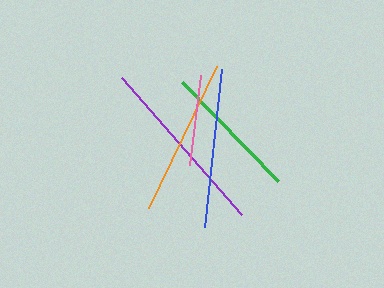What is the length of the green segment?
The green segment is approximately 137 pixels long.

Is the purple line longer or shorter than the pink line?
The purple line is longer than the pink line.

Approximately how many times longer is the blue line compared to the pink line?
The blue line is approximately 1.7 times the length of the pink line.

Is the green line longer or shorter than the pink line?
The green line is longer than the pink line.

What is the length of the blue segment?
The blue segment is approximately 158 pixels long.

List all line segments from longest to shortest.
From longest to shortest: purple, blue, orange, green, pink.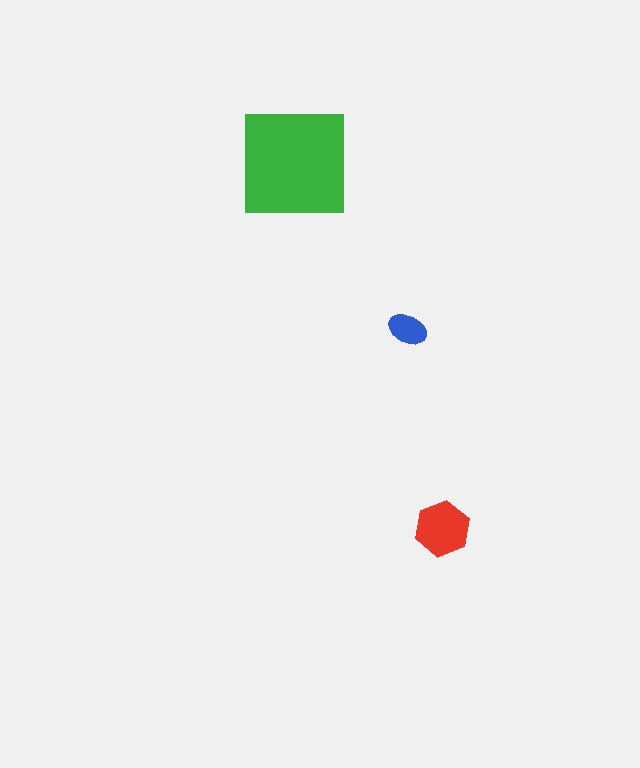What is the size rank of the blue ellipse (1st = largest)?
3rd.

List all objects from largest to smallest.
The green square, the red hexagon, the blue ellipse.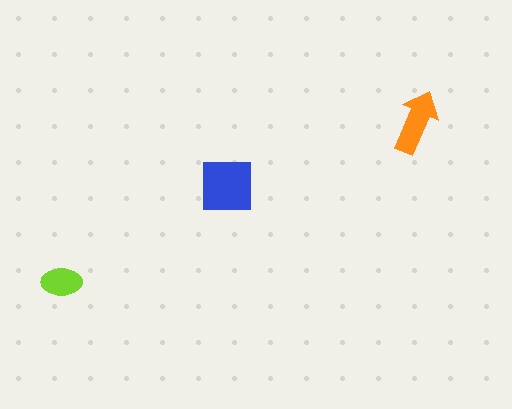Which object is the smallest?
The lime ellipse.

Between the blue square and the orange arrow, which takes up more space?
The blue square.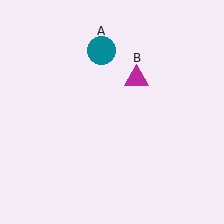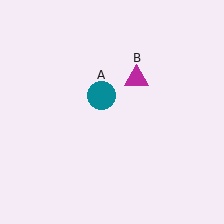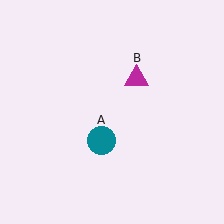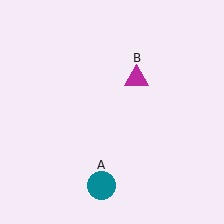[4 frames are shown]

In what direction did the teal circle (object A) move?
The teal circle (object A) moved down.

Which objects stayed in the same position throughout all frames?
Magenta triangle (object B) remained stationary.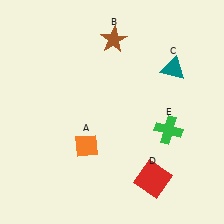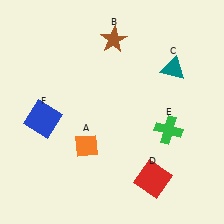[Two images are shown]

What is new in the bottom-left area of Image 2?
A blue square (F) was added in the bottom-left area of Image 2.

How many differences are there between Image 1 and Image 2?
There is 1 difference between the two images.